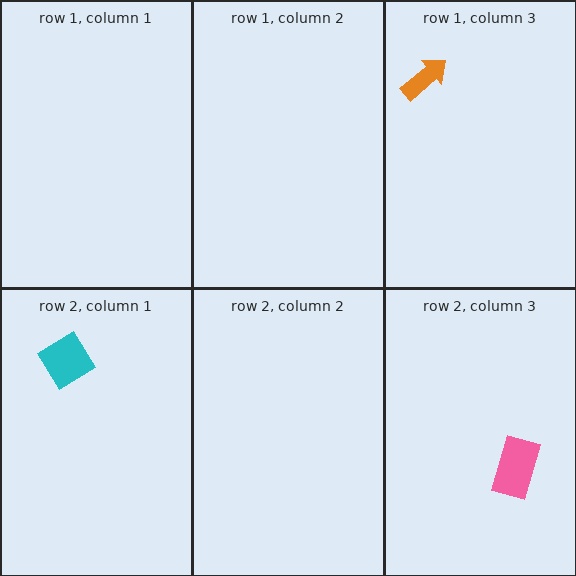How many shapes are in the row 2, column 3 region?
1.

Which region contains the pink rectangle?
The row 2, column 3 region.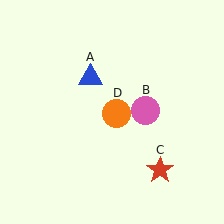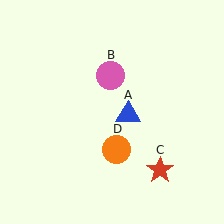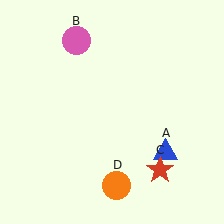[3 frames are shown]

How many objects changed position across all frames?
3 objects changed position: blue triangle (object A), pink circle (object B), orange circle (object D).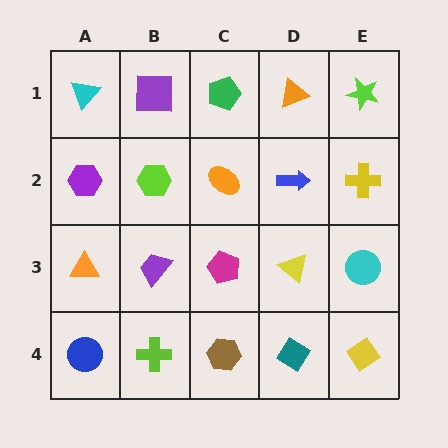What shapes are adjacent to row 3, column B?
A lime hexagon (row 2, column B), a lime cross (row 4, column B), an orange triangle (row 3, column A), a magenta pentagon (row 3, column C).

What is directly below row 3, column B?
A lime cross.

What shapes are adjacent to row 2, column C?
A green pentagon (row 1, column C), a magenta pentagon (row 3, column C), a lime hexagon (row 2, column B), a blue arrow (row 2, column D).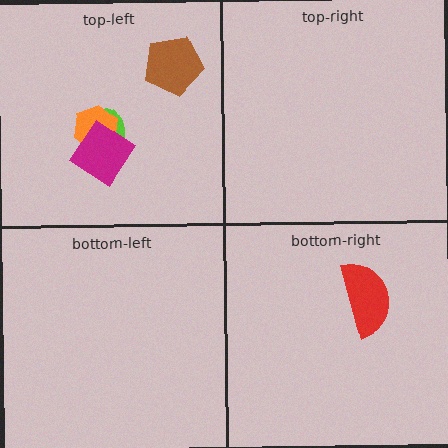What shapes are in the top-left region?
The brown pentagon, the lime ellipse, the orange hexagon, the magenta diamond.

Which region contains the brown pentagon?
The top-left region.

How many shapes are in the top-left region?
4.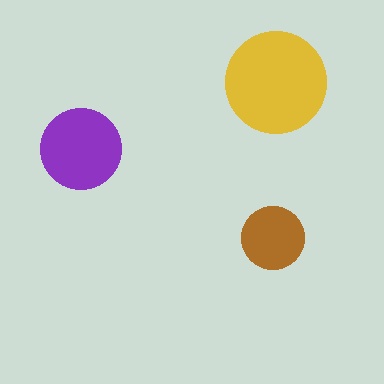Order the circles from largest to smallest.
the yellow one, the purple one, the brown one.